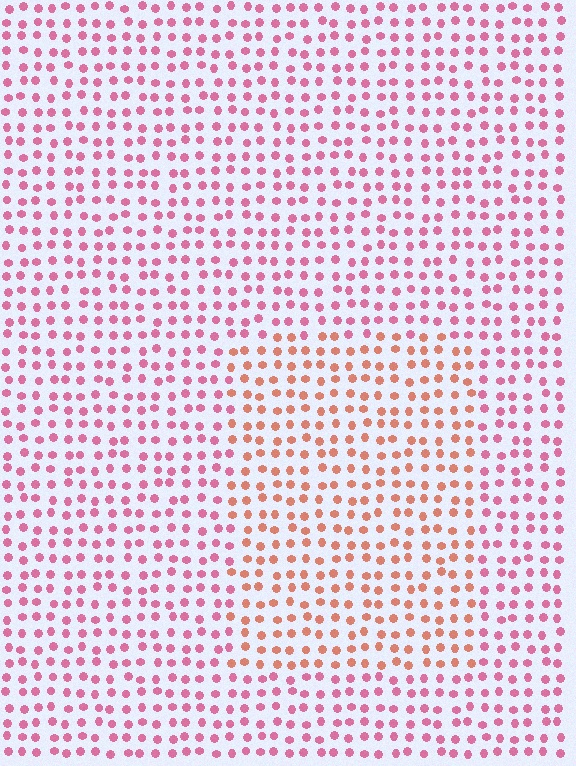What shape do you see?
I see a rectangle.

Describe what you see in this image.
The image is filled with small pink elements in a uniform arrangement. A rectangle-shaped region is visible where the elements are tinted to a slightly different hue, forming a subtle color boundary.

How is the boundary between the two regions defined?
The boundary is defined purely by a slight shift in hue (about 36 degrees). Spacing, size, and orientation are identical on both sides.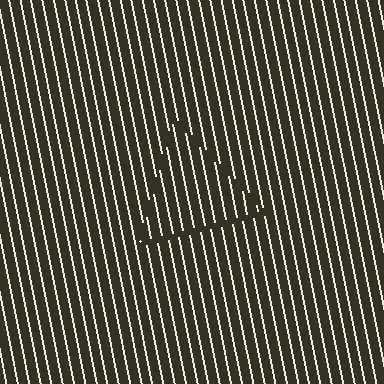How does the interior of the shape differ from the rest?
The interior of the shape contains the same grating, shifted by half a period — the contour is defined by the phase discontinuity where line-ends from the inner and outer gratings abut.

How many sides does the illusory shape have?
3 sides — the line-ends trace a triangle.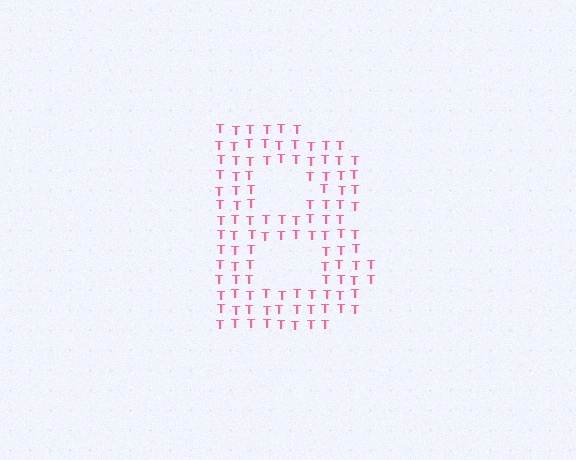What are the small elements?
The small elements are letter T's.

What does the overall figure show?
The overall figure shows the letter B.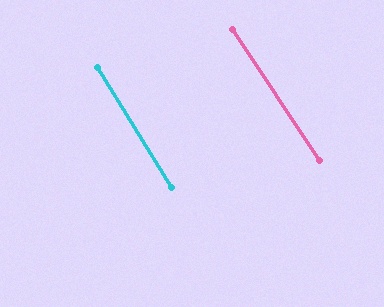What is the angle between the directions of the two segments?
Approximately 2 degrees.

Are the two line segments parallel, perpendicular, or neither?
Parallel — their directions differ by only 1.9°.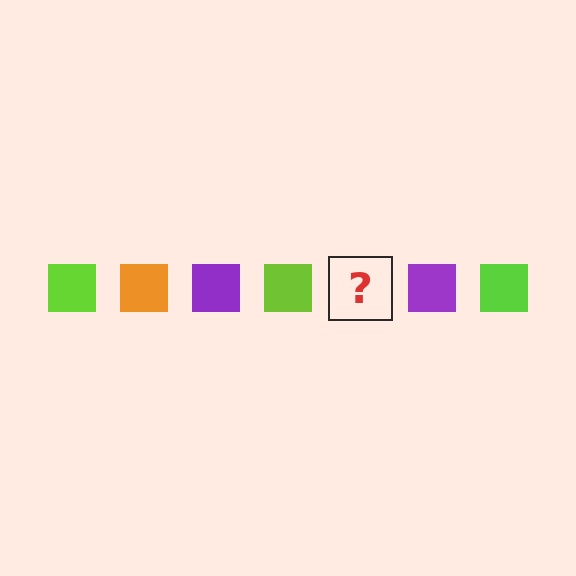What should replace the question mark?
The question mark should be replaced with an orange square.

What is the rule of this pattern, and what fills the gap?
The rule is that the pattern cycles through lime, orange, purple squares. The gap should be filled with an orange square.